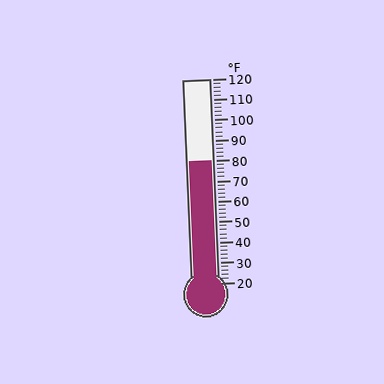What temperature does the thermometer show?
The thermometer shows approximately 80°F.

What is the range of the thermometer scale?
The thermometer scale ranges from 20°F to 120°F.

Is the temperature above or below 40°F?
The temperature is above 40°F.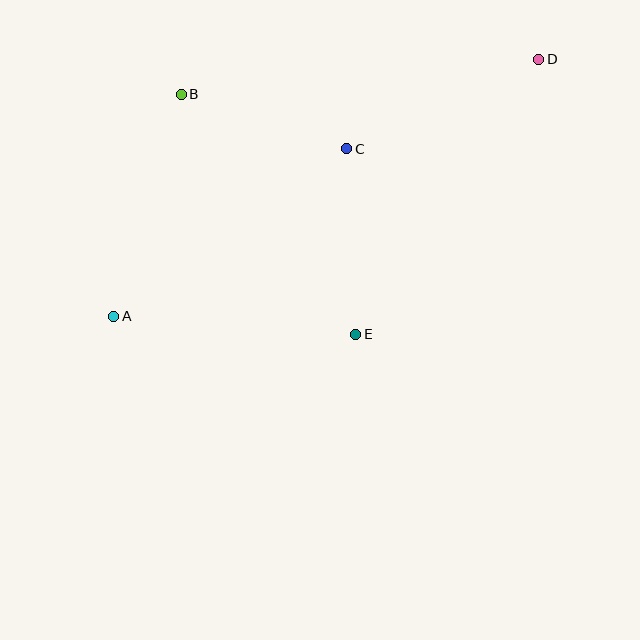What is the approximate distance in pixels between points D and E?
The distance between D and E is approximately 331 pixels.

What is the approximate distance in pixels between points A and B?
The distance between A and B is approximately 232 pixels.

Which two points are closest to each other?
Points B and C are closest to each other.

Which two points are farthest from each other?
Points A and D are farthest from each other.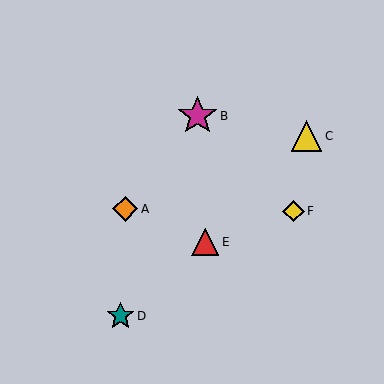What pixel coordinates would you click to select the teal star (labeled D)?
Click at (120, 316) to select the teal star D.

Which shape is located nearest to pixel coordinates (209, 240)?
The red triangle (labeled E) at (205, 242) is nearest to that location.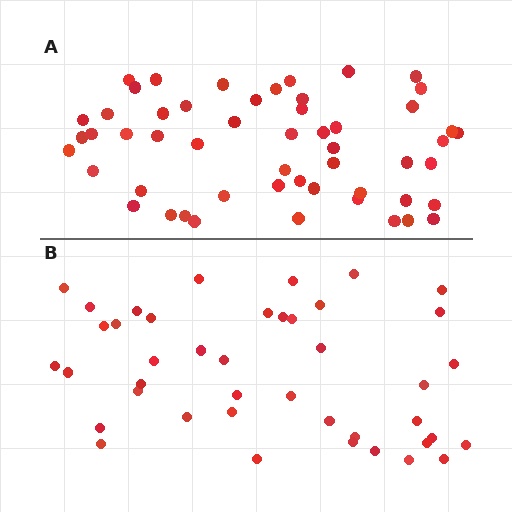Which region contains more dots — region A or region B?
Region A (the top region) has more dots.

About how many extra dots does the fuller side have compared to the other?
Region A has roughly 12 or so more dots than region B.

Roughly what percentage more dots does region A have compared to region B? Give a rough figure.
About 25% more.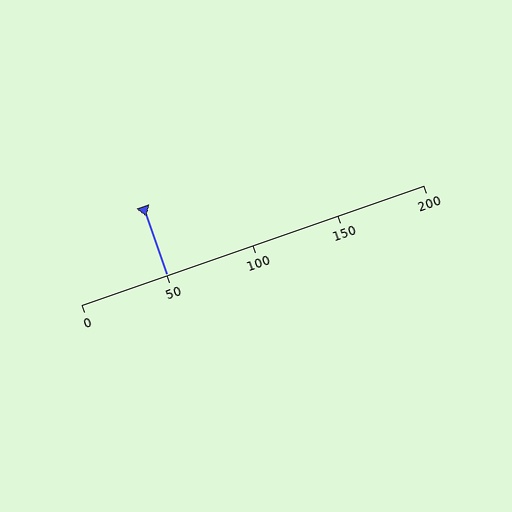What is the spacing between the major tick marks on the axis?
The major ticks are spaced 50 apart.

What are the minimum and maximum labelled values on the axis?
The axis runs from 0 to 200.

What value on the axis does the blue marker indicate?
The marker indicates approximately 50.